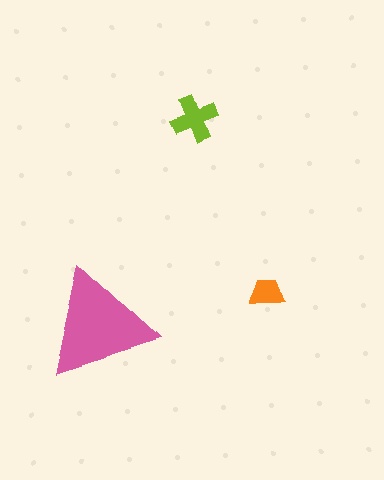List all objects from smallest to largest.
The orange trapezoid, the lime cross, the pink triangle.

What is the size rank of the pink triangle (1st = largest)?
1st.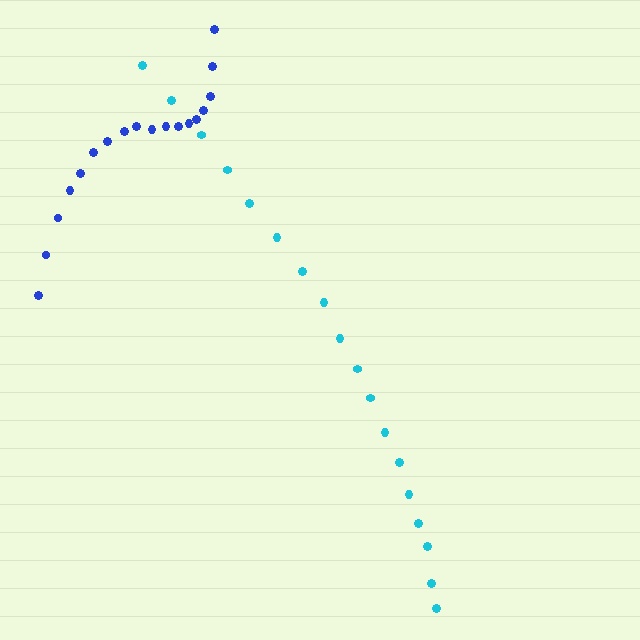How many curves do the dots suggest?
There are 2 distinct paths.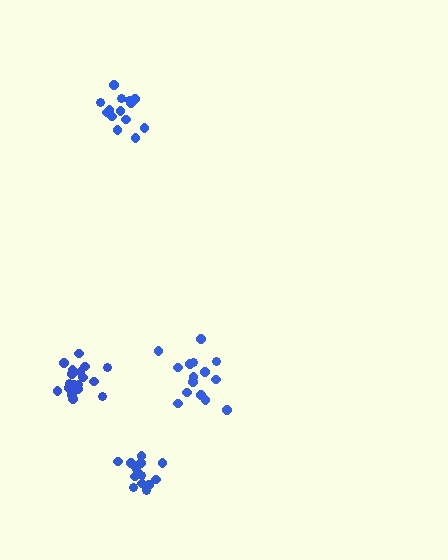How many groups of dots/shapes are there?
There are 4 groups.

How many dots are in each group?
Group 1: 18 dots, Group 2: 15 dots, Group 3: 16 dots, Group 4: 15 dots (64 total).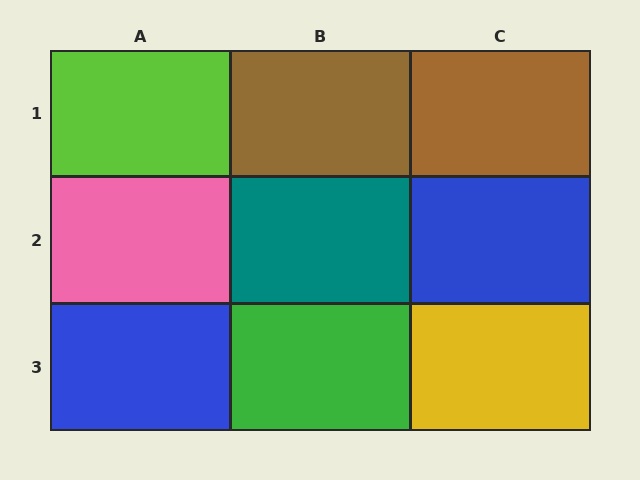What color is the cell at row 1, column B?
Brown.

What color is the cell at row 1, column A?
Lime.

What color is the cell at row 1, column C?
Brown.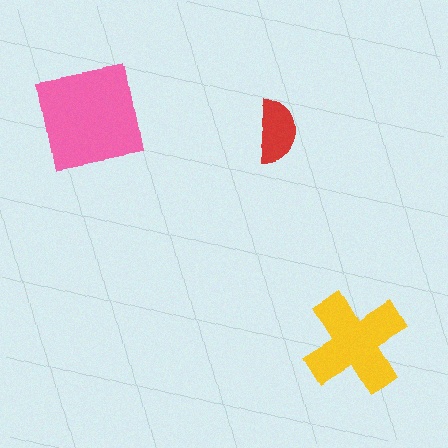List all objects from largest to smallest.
The pink square, the yellow cross, the red semicircle.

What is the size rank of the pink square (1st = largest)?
1st.